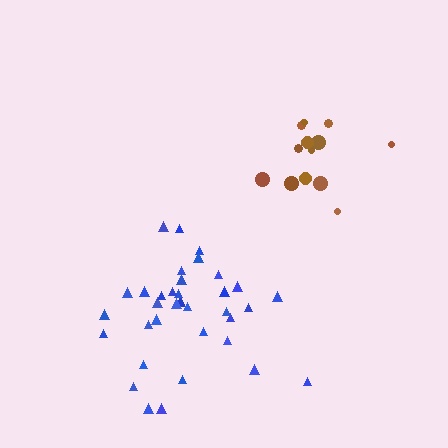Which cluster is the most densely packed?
Brown.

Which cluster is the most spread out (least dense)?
Blue.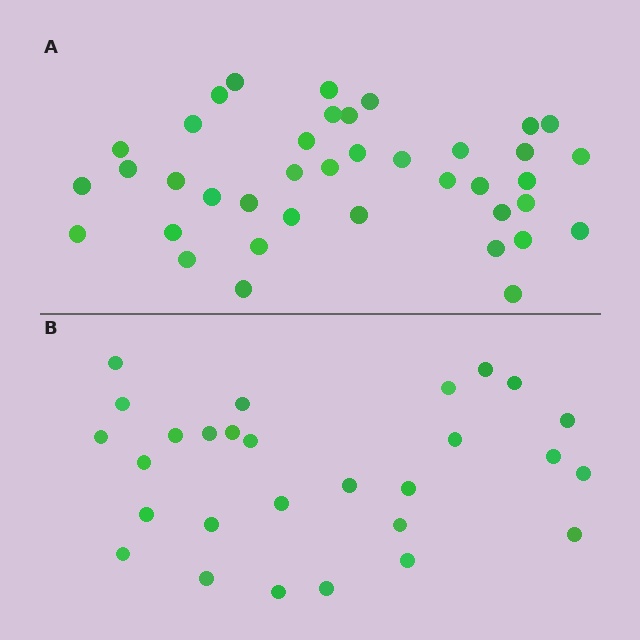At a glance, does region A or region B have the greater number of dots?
Region A (the top region) has more dots.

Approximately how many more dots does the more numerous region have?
Region A has roughly 12 or so more dots than region B.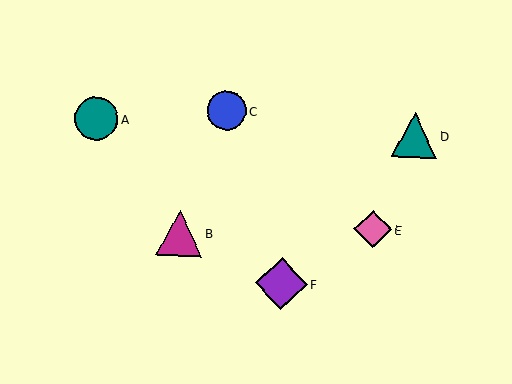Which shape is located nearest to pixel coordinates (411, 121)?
The teal triangle (labeled D) at (414, 135) is nearest to that location.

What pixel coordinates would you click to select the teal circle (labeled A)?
Click at (96, 118) to select the teal circle A.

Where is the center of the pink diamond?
The center of the pink diamond is at (373, 229).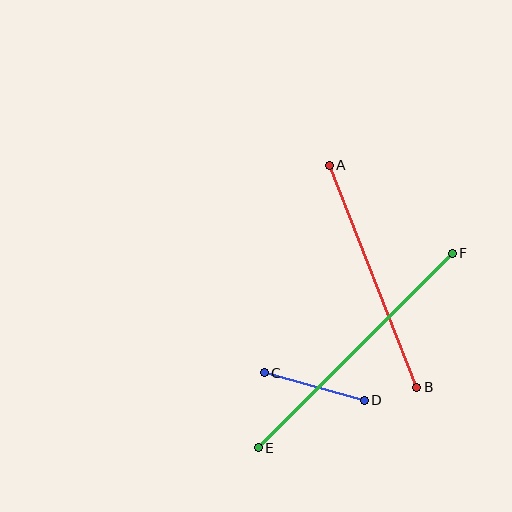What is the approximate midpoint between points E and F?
The midpoint is at approximately (355, 350) pixels.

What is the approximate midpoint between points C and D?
The midpoint is at approximately (314, 386) pixels.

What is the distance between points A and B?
The distance is approximately 238 pixels.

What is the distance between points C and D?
The distance is approximately 104 pixels.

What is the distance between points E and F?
The distance is approximately 275 pixels.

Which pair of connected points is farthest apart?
Points E and F are farthest apart.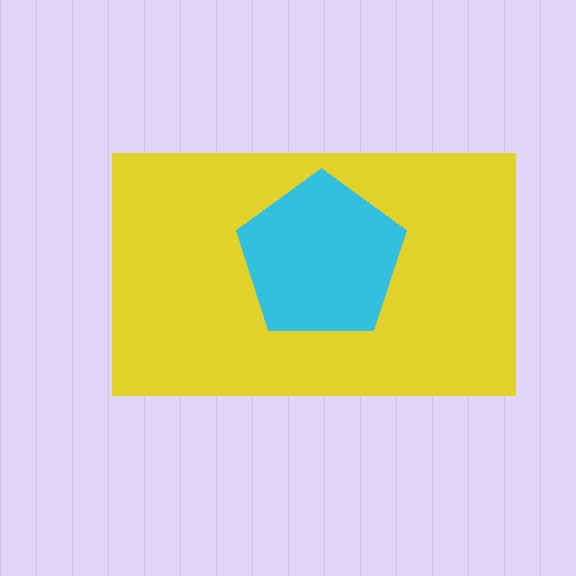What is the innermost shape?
The cyan pentagon.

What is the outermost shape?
The yellow rectangle.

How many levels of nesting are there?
2.